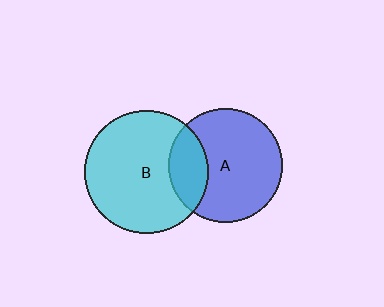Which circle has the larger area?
Circle B (cyan).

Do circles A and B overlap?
Yes.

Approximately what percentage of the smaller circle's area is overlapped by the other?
Approximately 25%.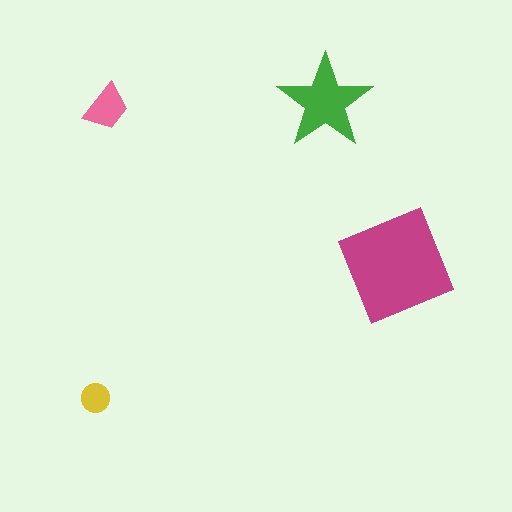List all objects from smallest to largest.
The yellow circle, the pink trapezoid, the green star, the magenta diamond.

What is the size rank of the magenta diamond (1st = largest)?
1st.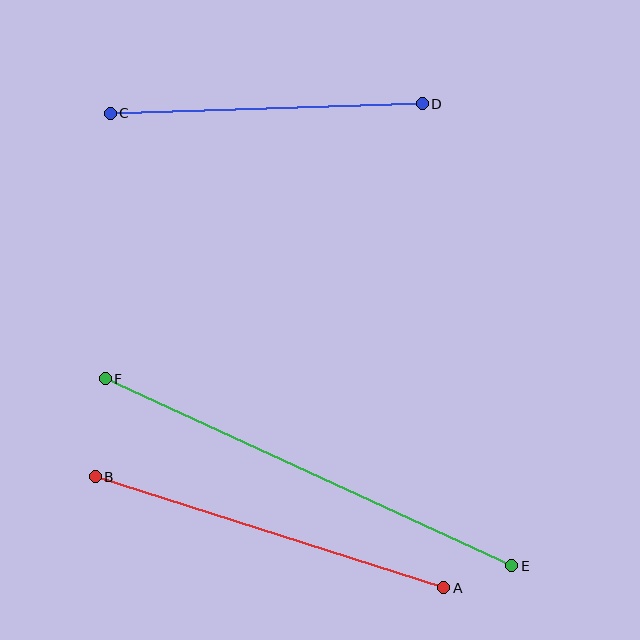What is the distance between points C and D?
The distance is approximately 312 pixels.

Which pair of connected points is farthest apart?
Points E and F are farthest apart.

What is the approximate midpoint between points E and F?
The midpoint is at approximately (309, 472) pixels.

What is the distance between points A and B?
The distance is approximately 366 pixels.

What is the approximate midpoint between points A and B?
The midpoint is at approximately (269, 532) pixels.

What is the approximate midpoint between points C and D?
The midpoint is at approximately (266, 109) pixels.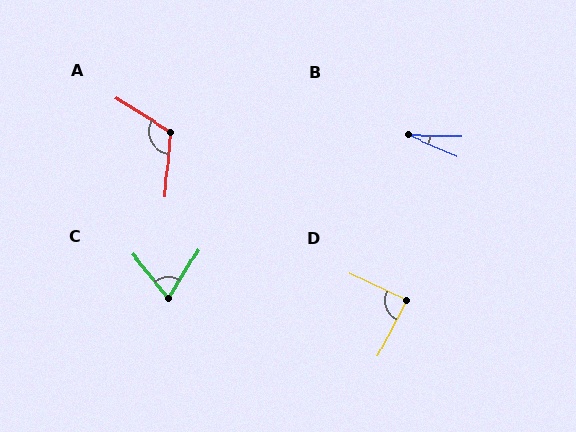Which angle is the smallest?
B, at approximately 23 degrees.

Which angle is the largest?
A, at approximately 118 degrees.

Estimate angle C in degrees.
Approximately 71 degrees.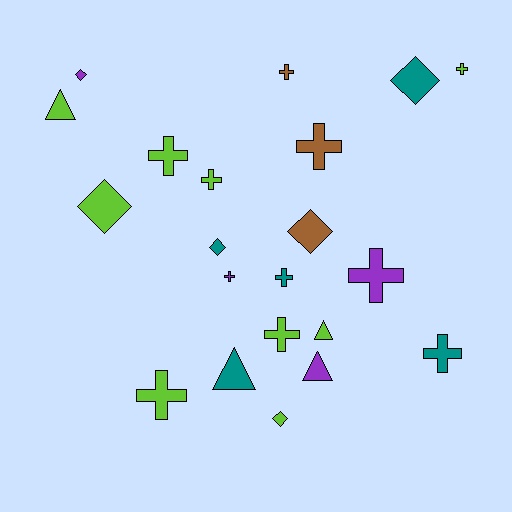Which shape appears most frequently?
Cross, with 11 objects.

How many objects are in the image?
There are 21 objects.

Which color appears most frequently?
Lime, with 9 objects.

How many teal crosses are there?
There are 2 teal crosses.